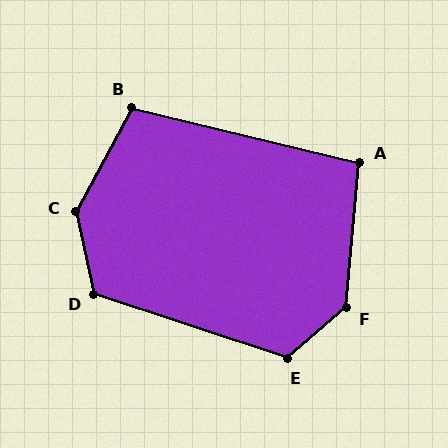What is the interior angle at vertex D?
Approximately 120 degrees (obtuse).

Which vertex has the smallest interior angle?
A, at approximately 99 degrees.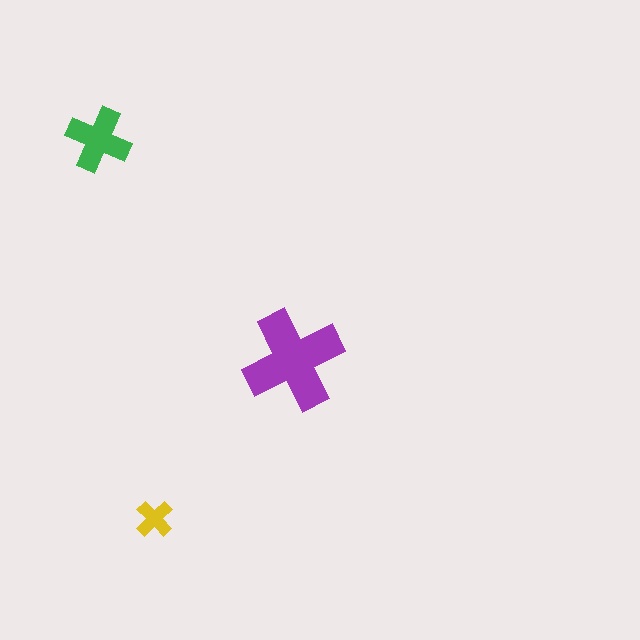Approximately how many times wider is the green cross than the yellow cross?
About 1.5 times wider.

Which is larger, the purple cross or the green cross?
The purple one.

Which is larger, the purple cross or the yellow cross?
The purple one.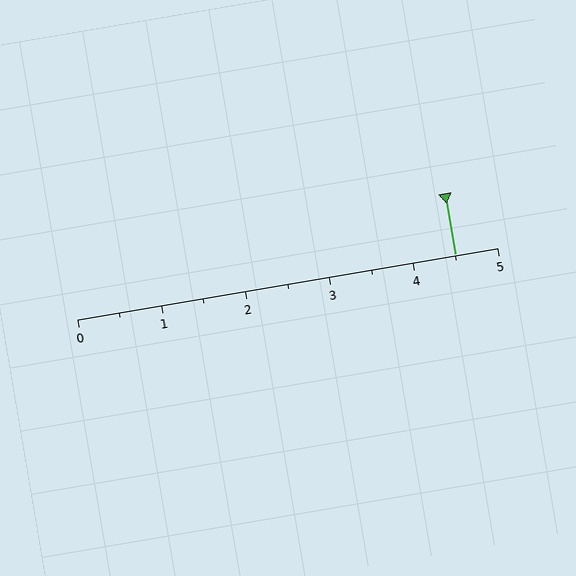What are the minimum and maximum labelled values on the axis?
The axis runs from 0 to 5.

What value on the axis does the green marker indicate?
The marker indicates approximately 4.5.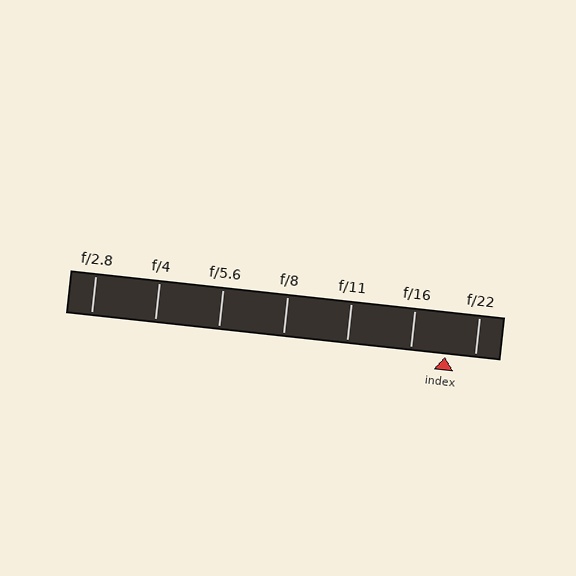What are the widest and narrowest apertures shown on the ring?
The widest aperture shown is f/2.8 and the narrowest is f/22.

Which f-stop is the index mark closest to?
The index mark is closest to f/22.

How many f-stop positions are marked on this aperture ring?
There are 7 f-stop positions marked.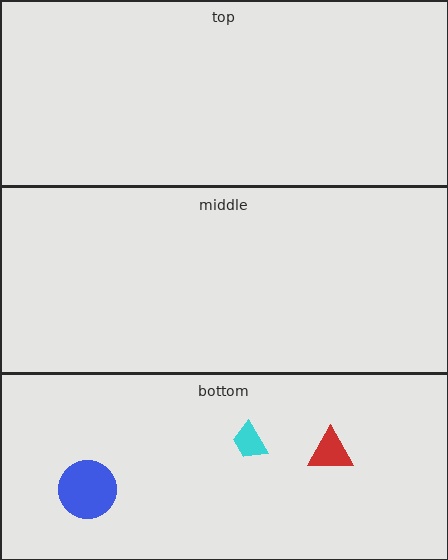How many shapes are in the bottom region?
3.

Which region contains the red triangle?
The bottom region.